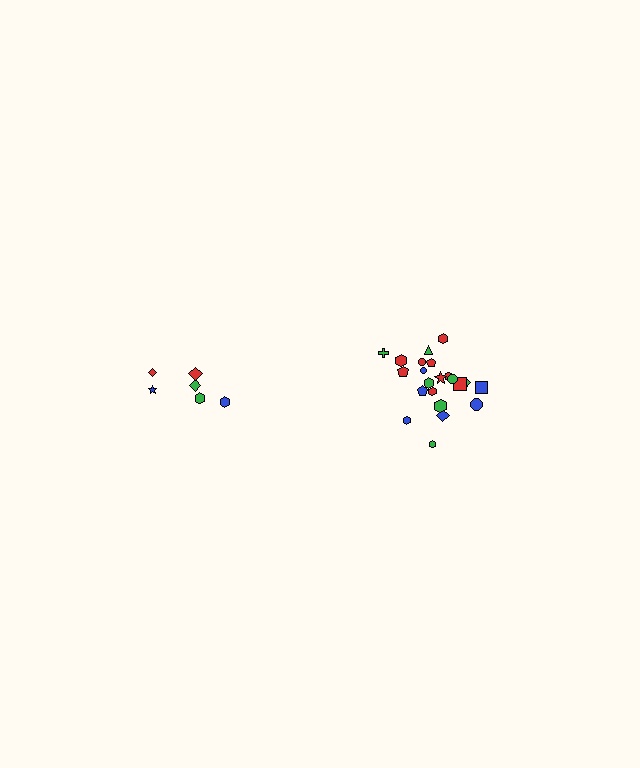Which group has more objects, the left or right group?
The right group.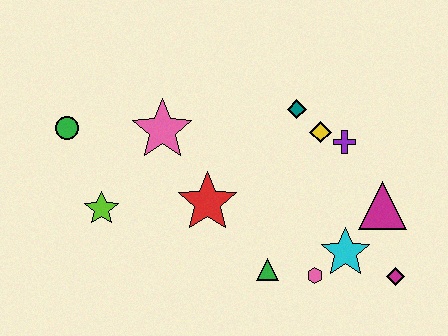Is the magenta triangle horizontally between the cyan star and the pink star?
No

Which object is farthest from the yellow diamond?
The green circle is farthest from the yellow diamond.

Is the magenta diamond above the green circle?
No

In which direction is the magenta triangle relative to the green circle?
The magenta triangle is to the right of the green circle.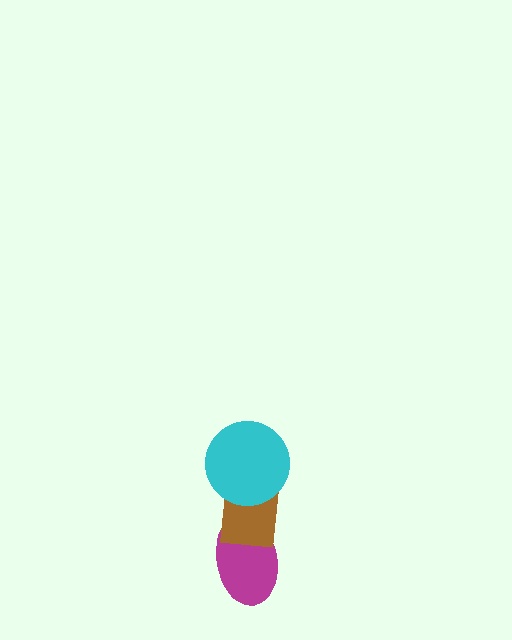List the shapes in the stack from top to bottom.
From top to bottom: the cyan circle, the brown rectangle, the magenta ellipse.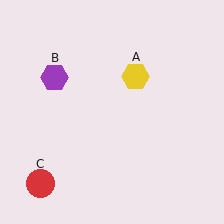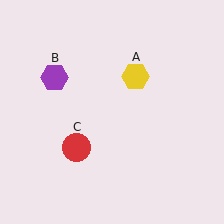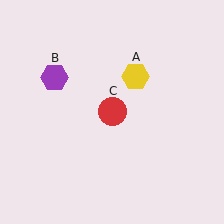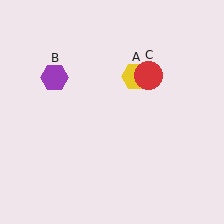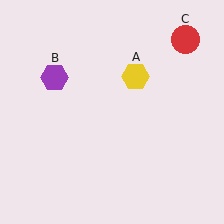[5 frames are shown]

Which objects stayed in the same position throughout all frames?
Yellow hexagon (object A) and purple hexagon (object B) remained stationary.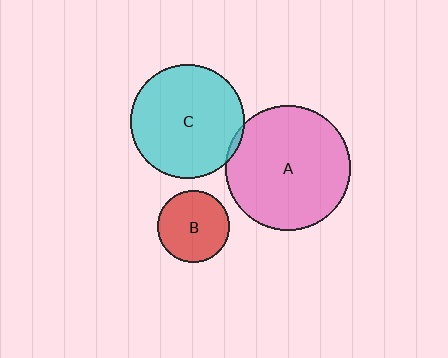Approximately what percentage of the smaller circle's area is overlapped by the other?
Approximately 5%.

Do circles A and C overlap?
Yes.